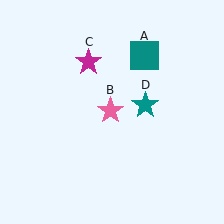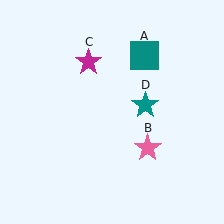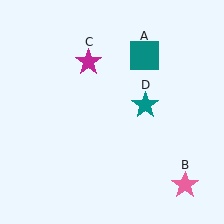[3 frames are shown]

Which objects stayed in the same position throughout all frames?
Teal square (object A) and magenta star (object C) and teal star (object D) remained stationary.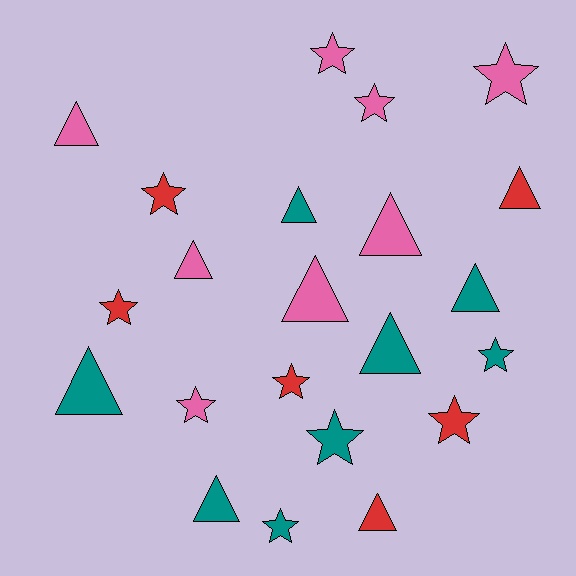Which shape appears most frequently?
Star, with 11 objects.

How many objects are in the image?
There are 22 objects.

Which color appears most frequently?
Teal, with 8 objects.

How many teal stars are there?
There are 3 teal stars.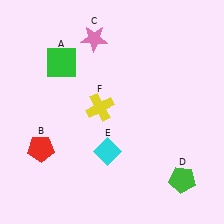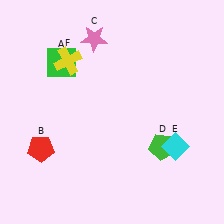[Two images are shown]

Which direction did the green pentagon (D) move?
The green pentagon (D) moved up.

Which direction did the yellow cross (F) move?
The yellow cross (F) moved up.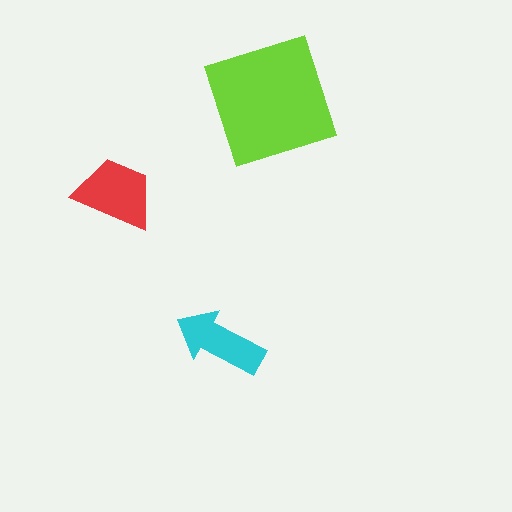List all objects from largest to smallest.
The lime square, the red trapezoid, the cyan arrow.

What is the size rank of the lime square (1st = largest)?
1st.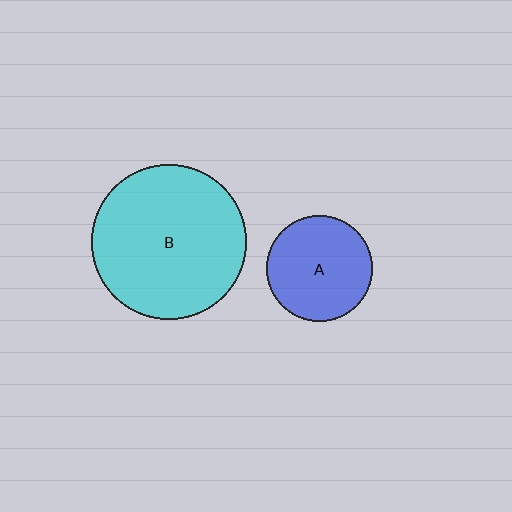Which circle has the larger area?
Circle B (cyan).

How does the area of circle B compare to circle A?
Approximately 2.1 times.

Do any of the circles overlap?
No, none of the circles overlap.